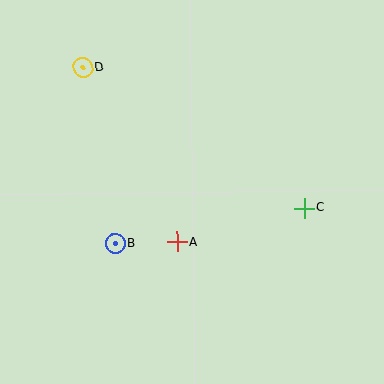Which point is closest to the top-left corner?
Point D is closest to the top-left corner.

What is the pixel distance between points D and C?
The distance between D and C is 262 pixels.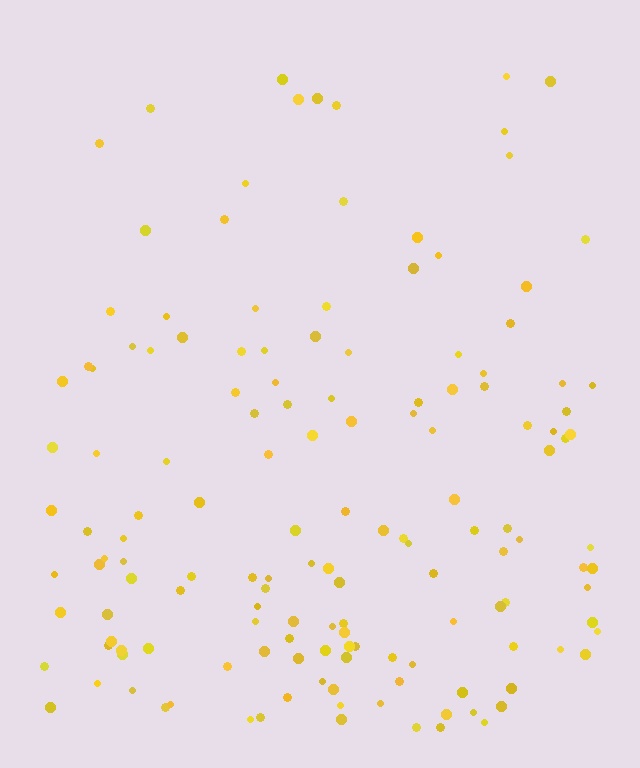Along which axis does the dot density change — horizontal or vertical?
Vertical.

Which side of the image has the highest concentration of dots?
The bottom.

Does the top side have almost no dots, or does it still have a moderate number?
Still a moderate number, just noticeably fewer than the bottom.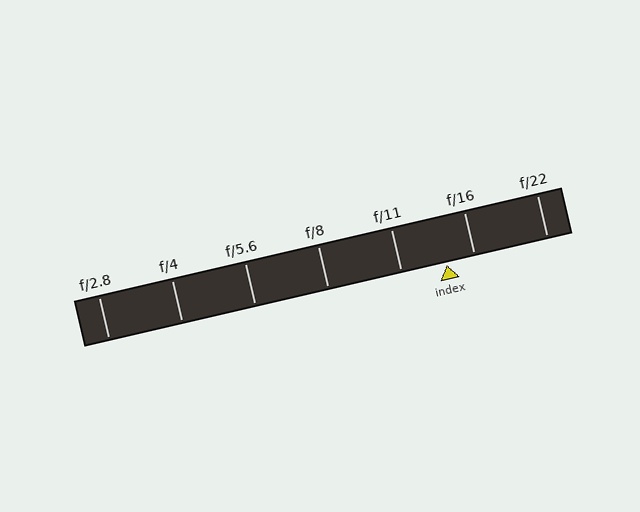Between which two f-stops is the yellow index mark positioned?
The index mark is between f/11 and f/16.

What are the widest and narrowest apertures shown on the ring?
The widest aperture shown is f/2.8 and the narrowest is f/22.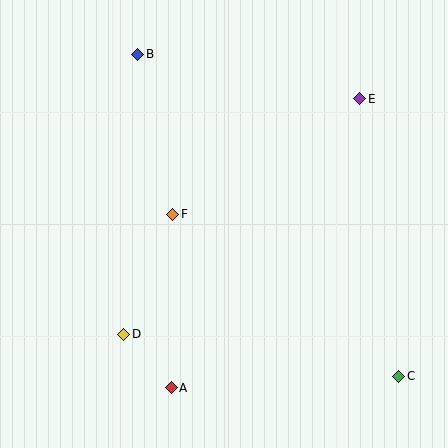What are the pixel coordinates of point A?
Point A is at (171, 388).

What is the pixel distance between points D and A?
The distance between D and A is 72 pixels.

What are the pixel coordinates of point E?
Point E is at (360, 99).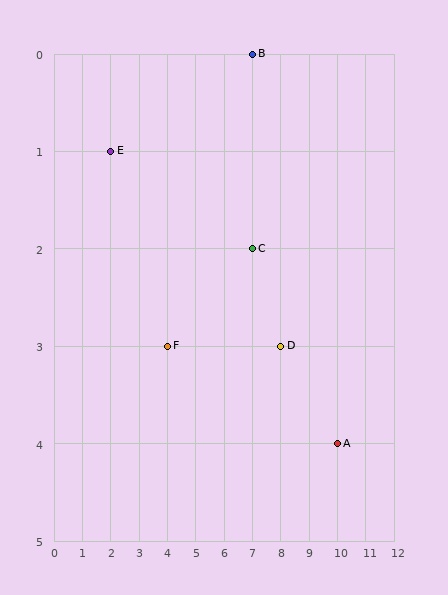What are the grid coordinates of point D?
Point D is at grid coordinates (8, 3).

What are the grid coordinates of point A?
Point A is at grid coordinates (10, 4).